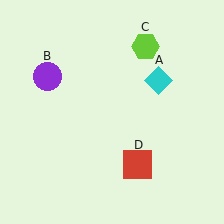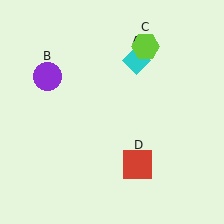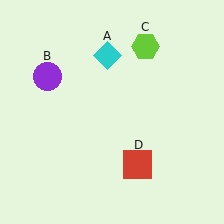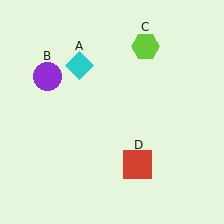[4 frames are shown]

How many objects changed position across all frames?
1 object changed position: cyan diamond (object A).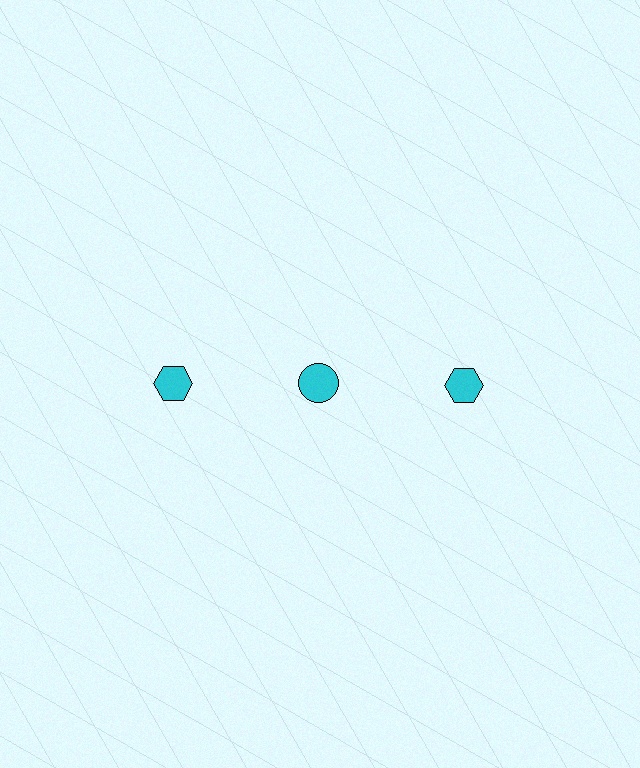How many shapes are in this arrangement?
There are 3 shapes arranged in a grid pattern.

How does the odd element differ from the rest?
It has a different shape: circle instead of hexagon.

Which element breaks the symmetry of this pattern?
The cyan circle in the top row, second from left column breaks the symmetry. All other shapes are cyan hexagons.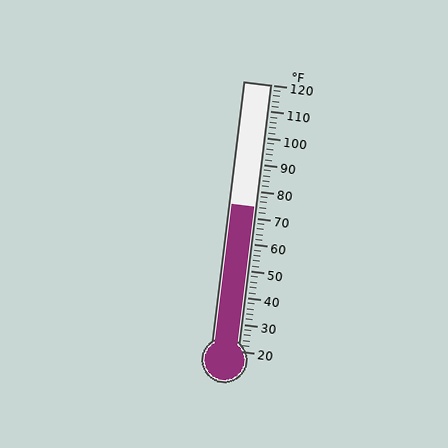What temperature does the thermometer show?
The thermometer shows approximately 74°F.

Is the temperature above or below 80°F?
The temperature is below 80°F.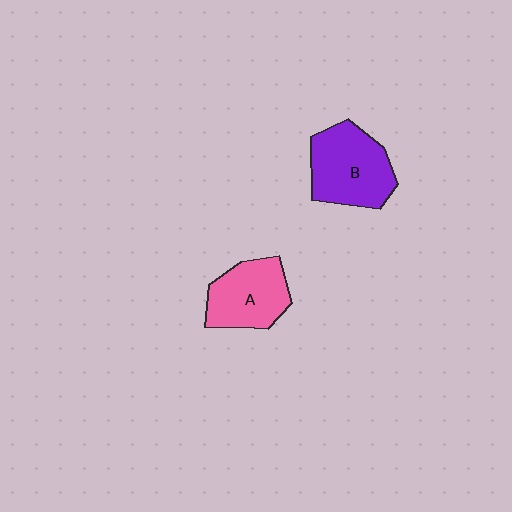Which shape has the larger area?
Shape B (purple).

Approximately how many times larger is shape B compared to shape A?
Approximately 1.2 times.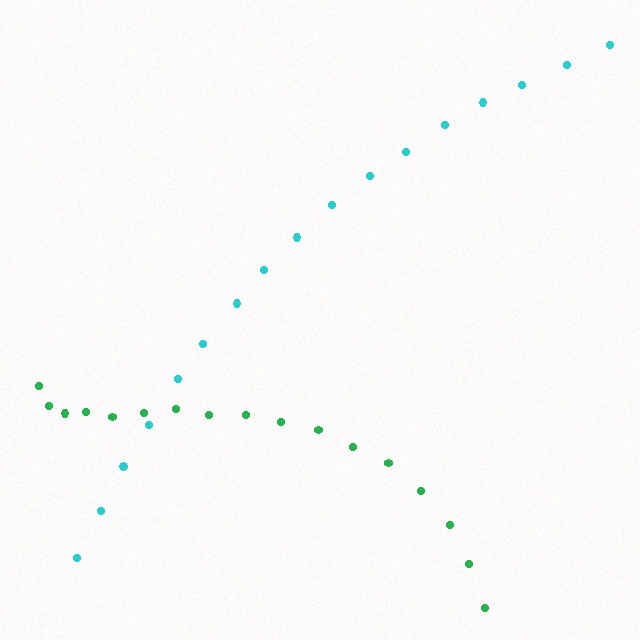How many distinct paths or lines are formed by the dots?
There are 2 distinct paths.